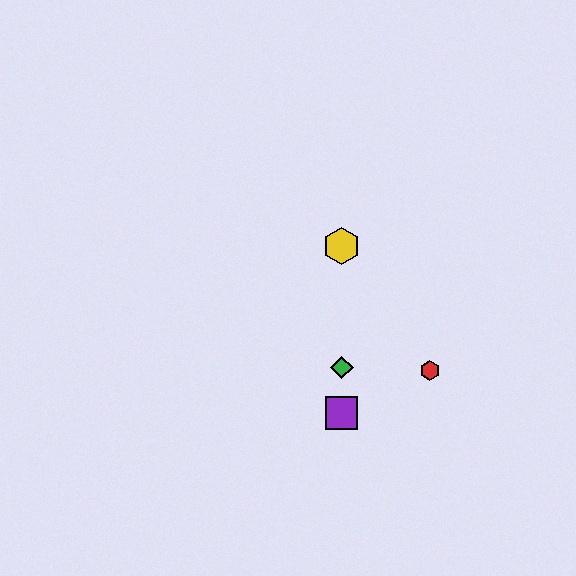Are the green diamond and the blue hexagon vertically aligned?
Yes, both are at x≈342.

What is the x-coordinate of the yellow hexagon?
The yellow hexagon is at x≈342.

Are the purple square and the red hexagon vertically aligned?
No, the purple square is at x≈342 and the red hexagon is at x≈430.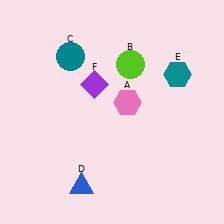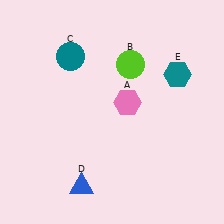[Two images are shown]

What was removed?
The purple diamond (F) was removed in Image 2.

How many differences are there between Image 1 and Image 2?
There is 1 difference between the two images.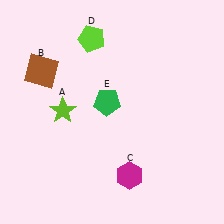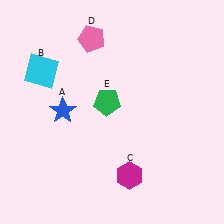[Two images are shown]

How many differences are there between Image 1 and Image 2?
There are 3 differences between the two images.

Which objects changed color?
A changed from lime to blue. B changed from brown to cyan. D changed from lime to pink.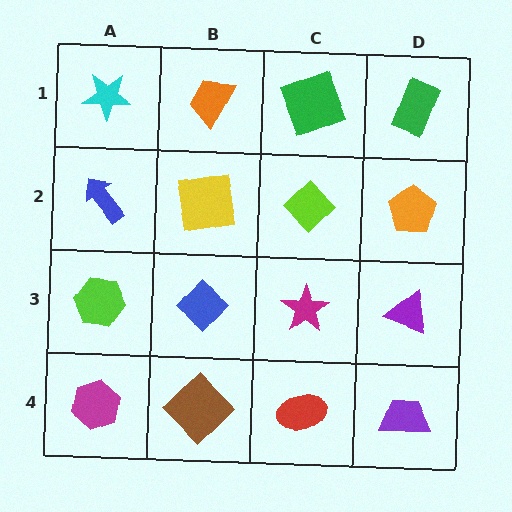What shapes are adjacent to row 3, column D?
An orange pentagon (row 2, column D), a purple trapezoid (row 4, column D), a magenta star (row 3, column C).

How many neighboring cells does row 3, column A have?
3.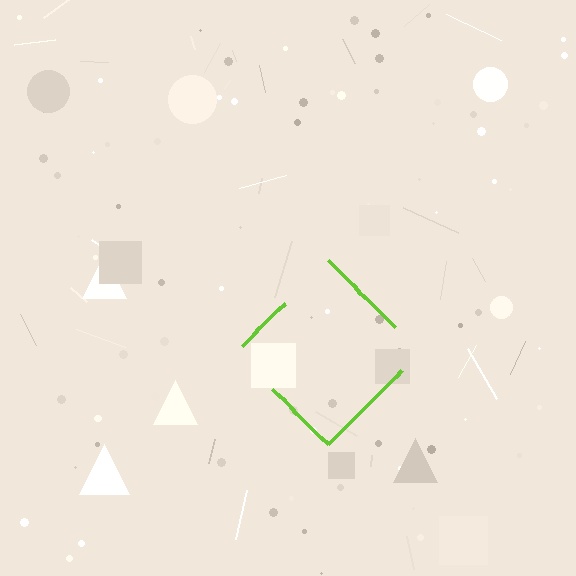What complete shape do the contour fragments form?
The contour fragments form a diamond.